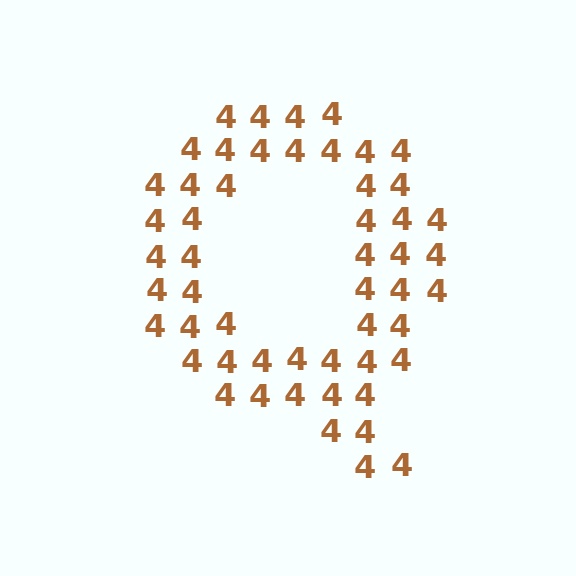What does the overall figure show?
The overall figure shows the letter Q.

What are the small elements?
The small elements are digit 4's.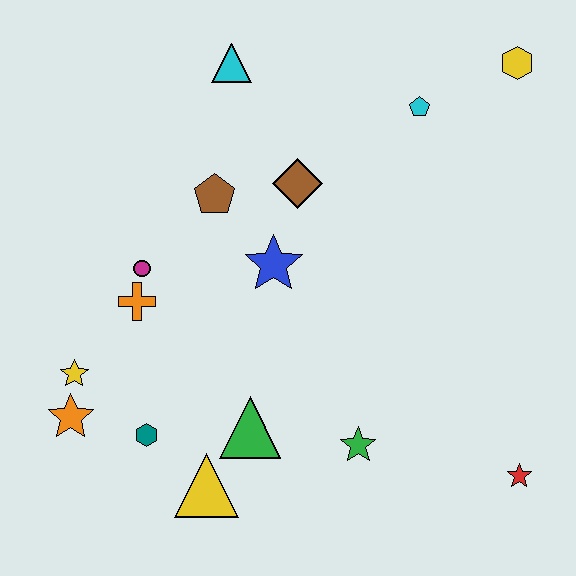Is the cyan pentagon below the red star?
No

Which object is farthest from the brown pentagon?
The red star is farthest from the brown pentagon.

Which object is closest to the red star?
The green star is closest to the red star.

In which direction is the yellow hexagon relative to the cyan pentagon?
The yellow hexagon is to the right of the cyan pentagon.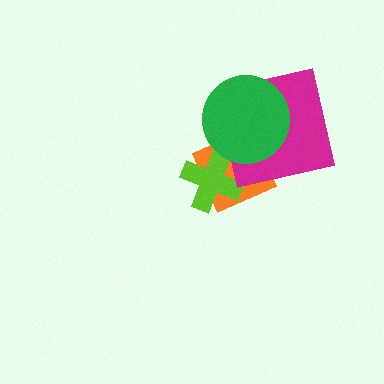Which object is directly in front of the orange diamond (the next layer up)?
The lime cross is directly in front of the orange diamond.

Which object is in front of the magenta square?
The green circle is in front of the magenta square.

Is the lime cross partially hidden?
No, no other shape covers it.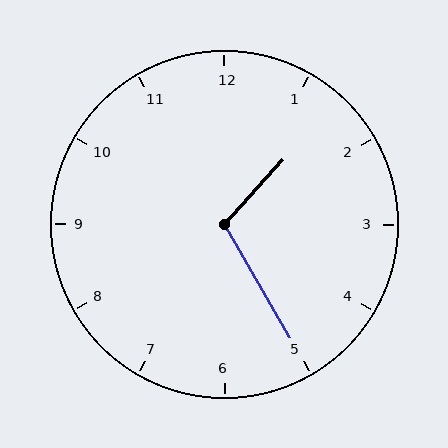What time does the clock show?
1:25.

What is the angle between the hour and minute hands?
Approximately 108 degrees.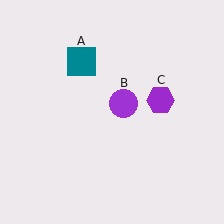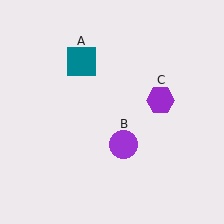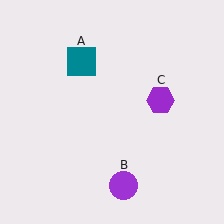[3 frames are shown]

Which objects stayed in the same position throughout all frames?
Teal square (object A) and purple hexagon (object C) remained stationary.